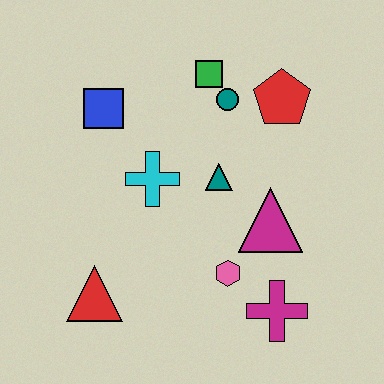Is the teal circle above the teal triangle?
Yes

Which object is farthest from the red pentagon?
The red triangle is farthest from the red pentagon.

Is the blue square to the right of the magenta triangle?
No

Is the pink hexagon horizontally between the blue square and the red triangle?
No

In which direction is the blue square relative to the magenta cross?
The blue square is above the magenta cross.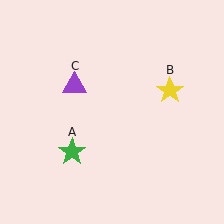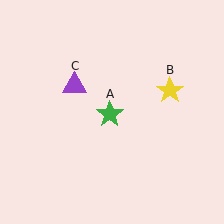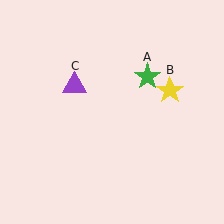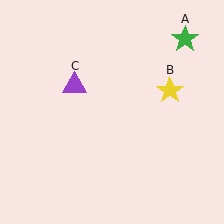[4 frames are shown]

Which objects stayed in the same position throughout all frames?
Yellow star (object B) and purple triangle (object C) remained stationary.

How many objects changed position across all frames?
1 object changed position: green star (object A).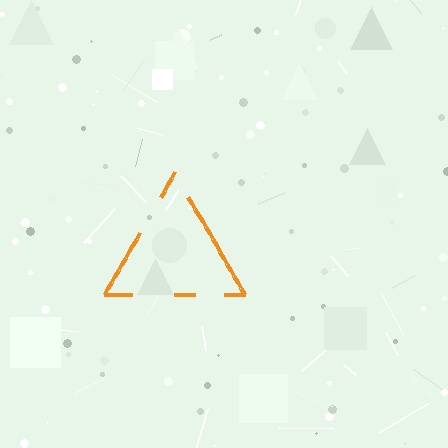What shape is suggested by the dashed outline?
The dashed outline suggests a triangle.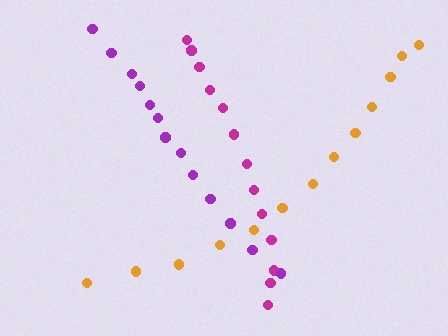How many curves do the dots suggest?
There are 3 distinct paths.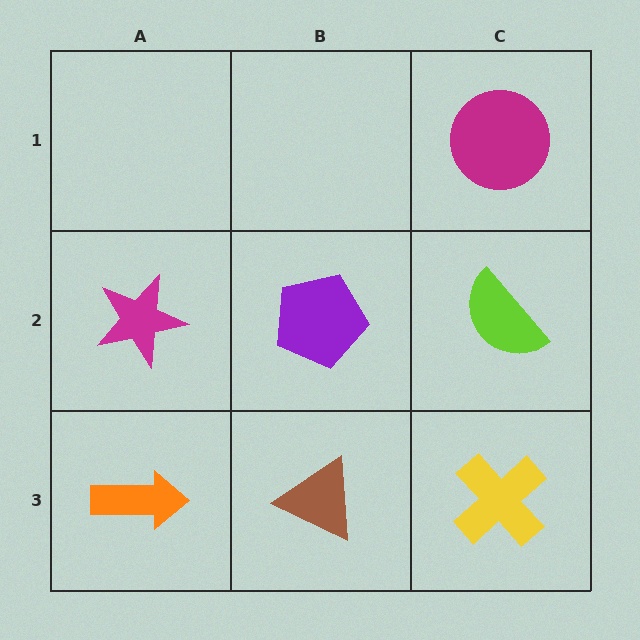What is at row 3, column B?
A brown triangle.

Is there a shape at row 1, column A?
No, that cell is empty.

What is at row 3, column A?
An orange arrow.